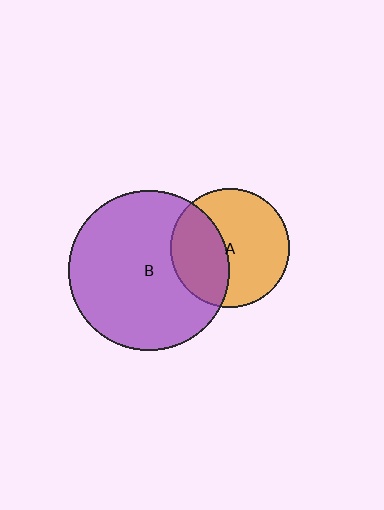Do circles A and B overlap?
Yes.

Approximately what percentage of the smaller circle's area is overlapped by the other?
Approximately 40%.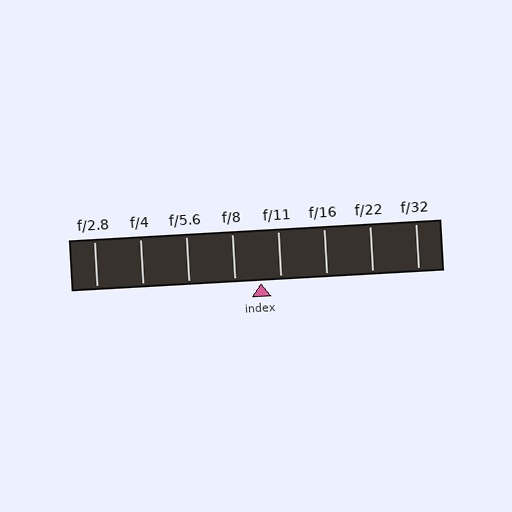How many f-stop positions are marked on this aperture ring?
There are 8 f-stop positions marked.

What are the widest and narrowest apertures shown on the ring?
The widest aperture shown is f/2.8 and the narrowest is f/32.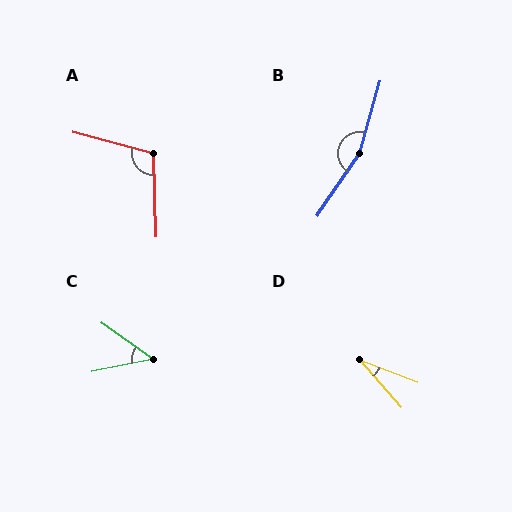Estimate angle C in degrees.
Approximately 46 degrees.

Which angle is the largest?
B, at approximately 162 degrees.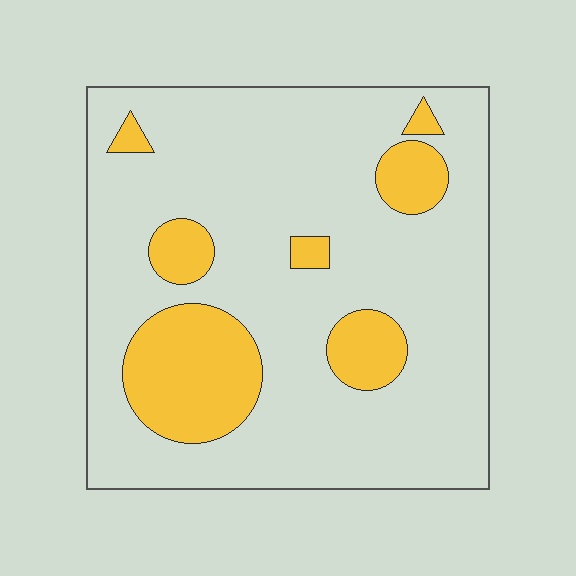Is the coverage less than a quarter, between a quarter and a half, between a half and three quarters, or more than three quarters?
Less than a quarter.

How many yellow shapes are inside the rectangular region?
7.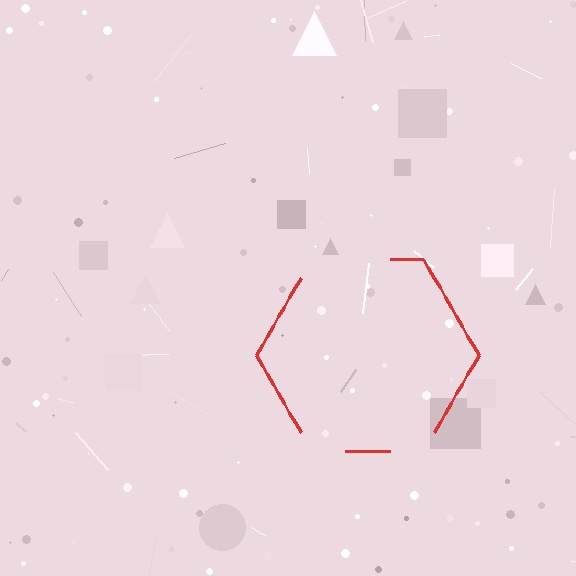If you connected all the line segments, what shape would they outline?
They would outline a hexagon.